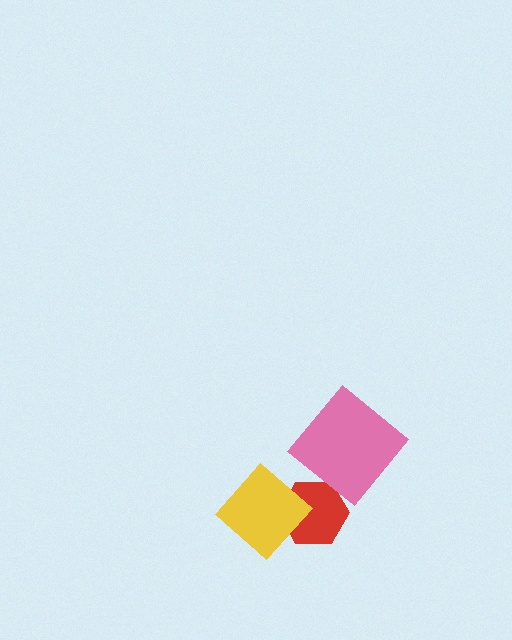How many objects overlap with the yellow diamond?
1 object overlaps with the yellow diamond.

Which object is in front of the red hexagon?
The yellow diamond is in front of the red hexagon.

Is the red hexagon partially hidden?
Yes, it is partially covered by another shape.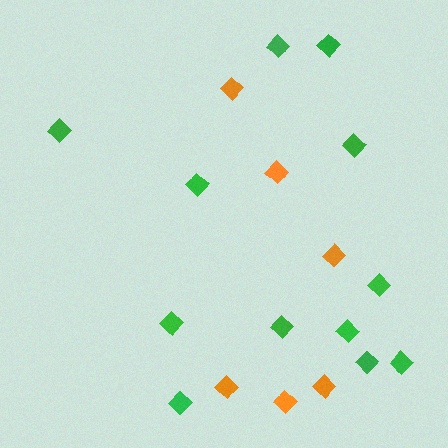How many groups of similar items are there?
There are 2 groups: one group of orange diamonds (6) and one group of green diamonds (12).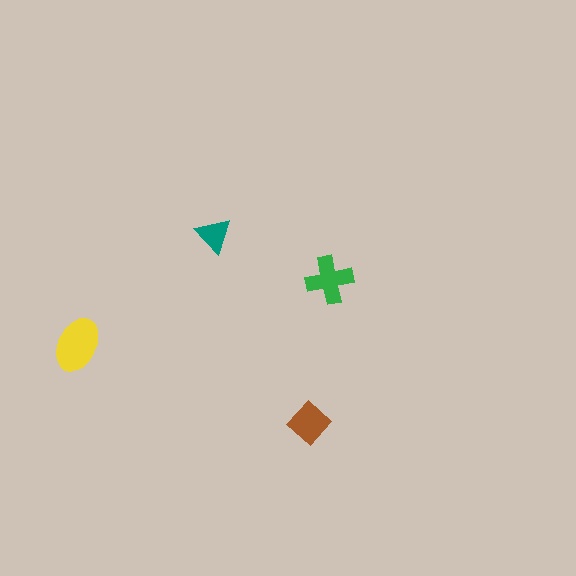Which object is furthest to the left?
The yellow ellipse is leftmost.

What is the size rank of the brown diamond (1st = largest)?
3rd.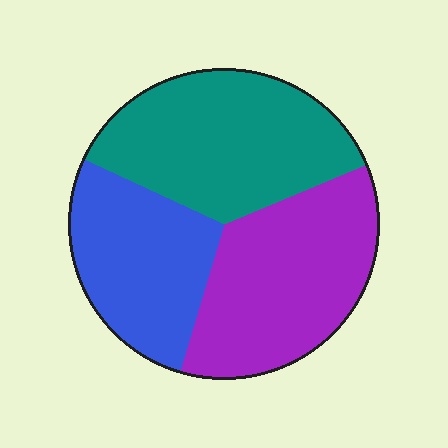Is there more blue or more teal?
Teal.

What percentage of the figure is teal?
Teal takes up about three eighths (3/8) of the figure.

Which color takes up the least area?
Blue, at roughly 25%.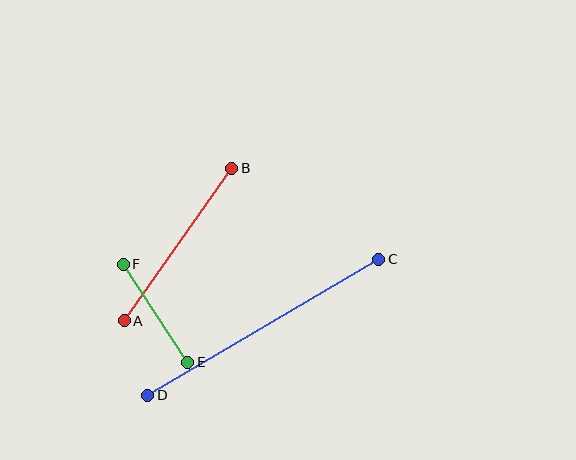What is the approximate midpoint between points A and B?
The midpoint is at approximately (178, 245) pixels.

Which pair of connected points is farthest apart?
Points C and D are farthest apart.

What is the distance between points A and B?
The distance is approximately 187 pixels.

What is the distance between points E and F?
The distance is approximately 117 pixels.